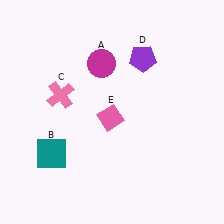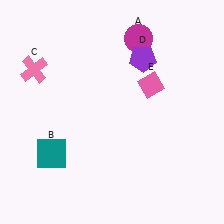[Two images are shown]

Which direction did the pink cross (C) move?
The pink cross (C) moved left.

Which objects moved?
The objects that moved are: the magenta circle (A), the pink cross (C), the pink diamond (E).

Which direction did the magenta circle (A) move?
The magenta circle (A) moved right.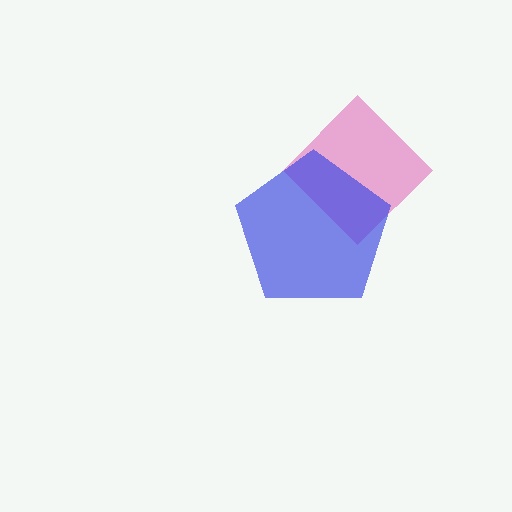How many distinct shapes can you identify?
There are 2 distinct shapes: a magenta diamond, a blue pentagon.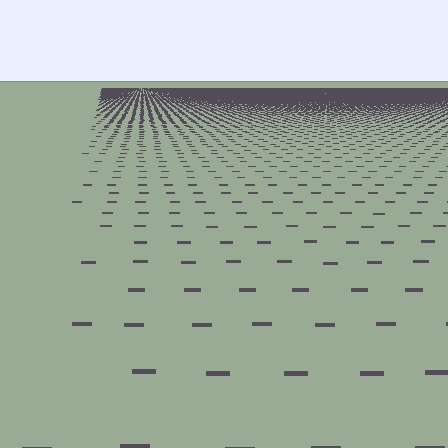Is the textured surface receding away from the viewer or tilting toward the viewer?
The surface is receding away from the viewer. Texture elements get smaller and denser toward the top.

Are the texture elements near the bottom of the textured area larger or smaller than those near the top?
Larger. Near the bottom, elements are closer to the viewer and appear at a bigger on-screen size.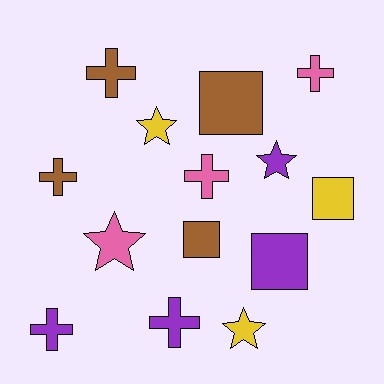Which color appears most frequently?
Brown, with 4 objects.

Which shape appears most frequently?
Cross, with 6 objects.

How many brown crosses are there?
There are 2 brown crosses.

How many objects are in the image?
There are 14 objects.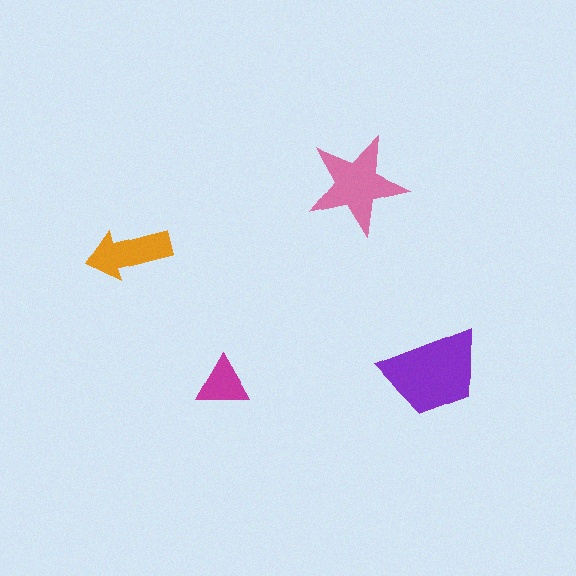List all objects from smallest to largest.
The magenta triangle, the orange arrow, the pink star, the purple trapezoid.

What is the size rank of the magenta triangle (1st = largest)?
4th.